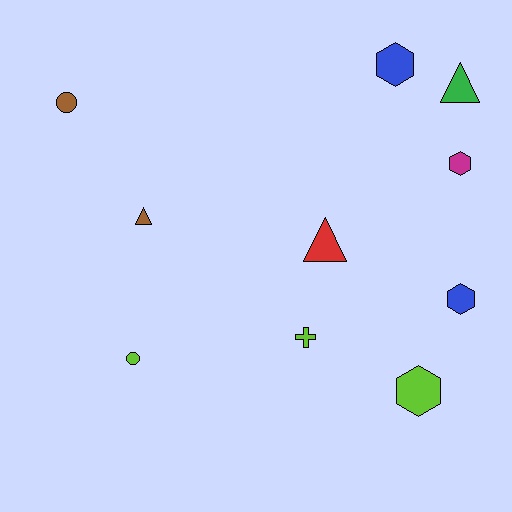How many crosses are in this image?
There is 1 cross.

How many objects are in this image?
There are 10 objects.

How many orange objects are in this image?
There are no orange objects.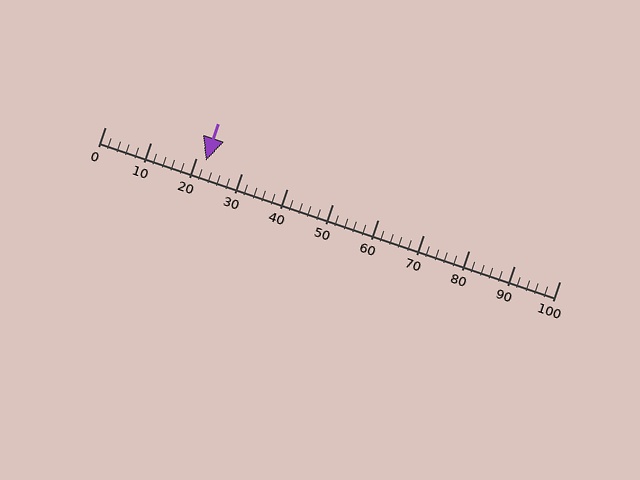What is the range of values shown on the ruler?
The ruler shows values from 0 to 100.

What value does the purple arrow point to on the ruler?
The purple arrow points to approximately 22.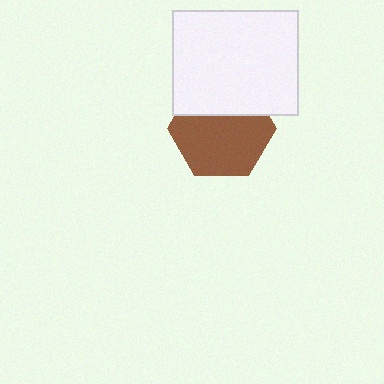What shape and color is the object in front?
The object in front is a white rectangle.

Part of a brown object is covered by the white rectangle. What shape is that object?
It is a hexagon.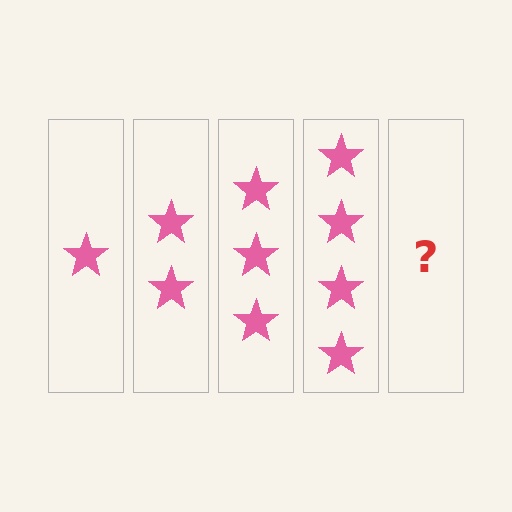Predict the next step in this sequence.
The next step is 5 stars.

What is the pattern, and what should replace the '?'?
The pattern is that each step adds one more star. The '?' should be 5 stars.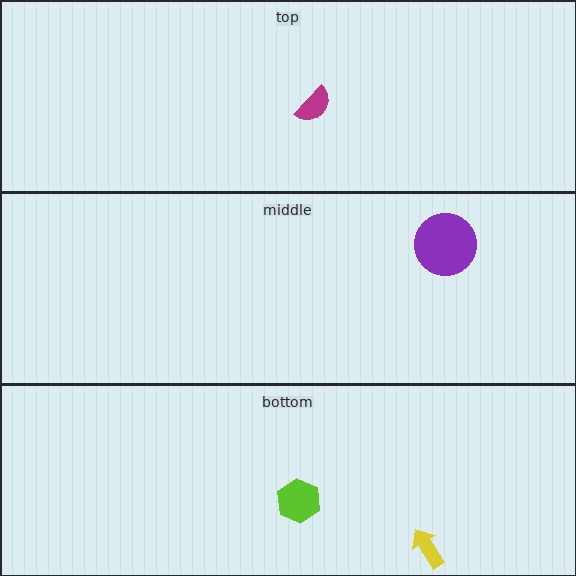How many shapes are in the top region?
1.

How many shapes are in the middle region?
1.